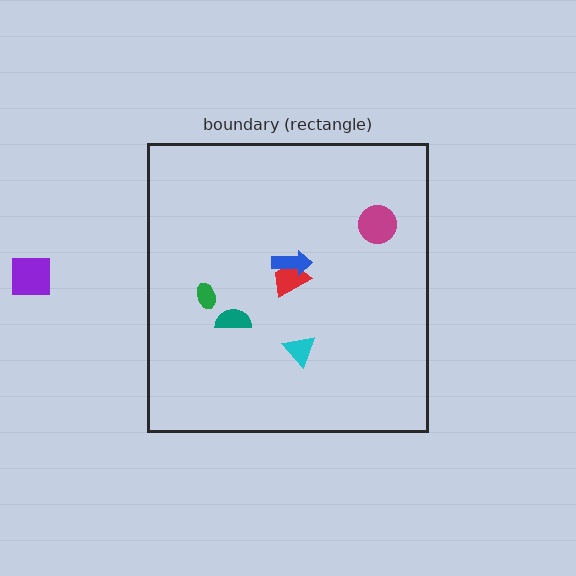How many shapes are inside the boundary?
6 inside, 1 outside.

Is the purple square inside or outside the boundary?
Outside.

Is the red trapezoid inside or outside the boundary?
Inside.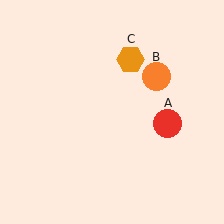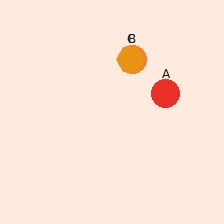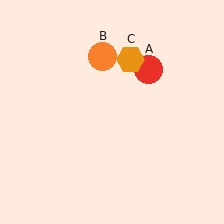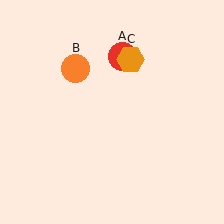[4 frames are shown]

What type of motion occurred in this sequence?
The red circle (object A), orange circle (object B) rotated counterclockwise around the center of the scene.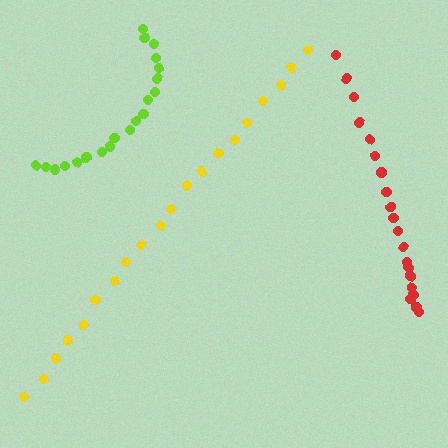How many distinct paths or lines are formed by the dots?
There are 3 distinct paths.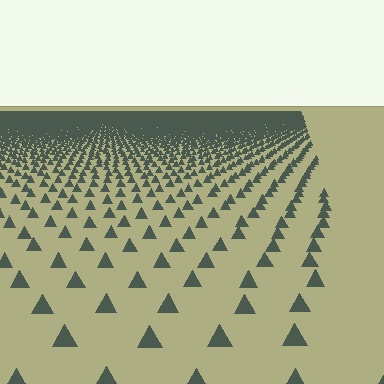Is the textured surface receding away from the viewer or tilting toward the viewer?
The surface is receding away from the viewer. Texture elements get smaller and denser toward the top.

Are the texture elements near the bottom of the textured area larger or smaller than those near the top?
Larger. Near the bottom, elements are closer to the viewer and appear at a bigger on-screen size.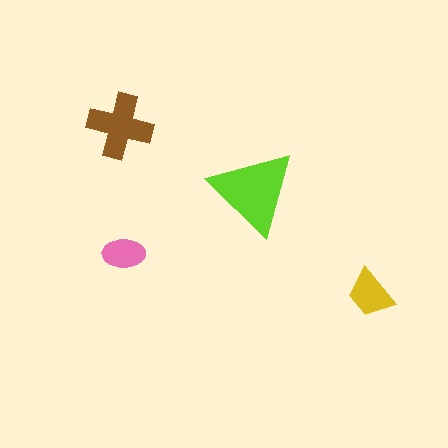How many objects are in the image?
There are 4 objects in the image.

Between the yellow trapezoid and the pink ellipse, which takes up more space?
The yellow trapezoid.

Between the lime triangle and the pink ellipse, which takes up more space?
The lime triangle.